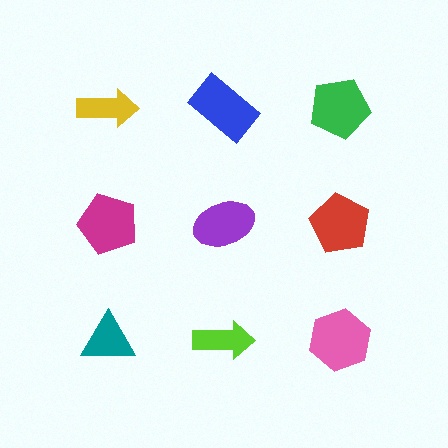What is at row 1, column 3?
A green pentagon.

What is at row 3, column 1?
A teal triangle.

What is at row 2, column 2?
A purple ellipse.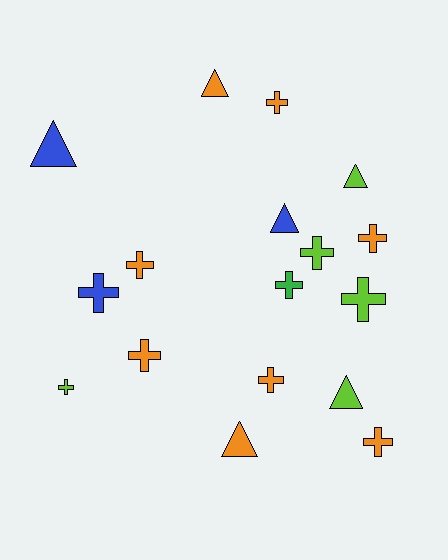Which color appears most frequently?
Orange, with 8 objects.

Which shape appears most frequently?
Cross, with 11 objects.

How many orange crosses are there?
There are 6 orange crosses.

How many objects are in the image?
There are 17 objects.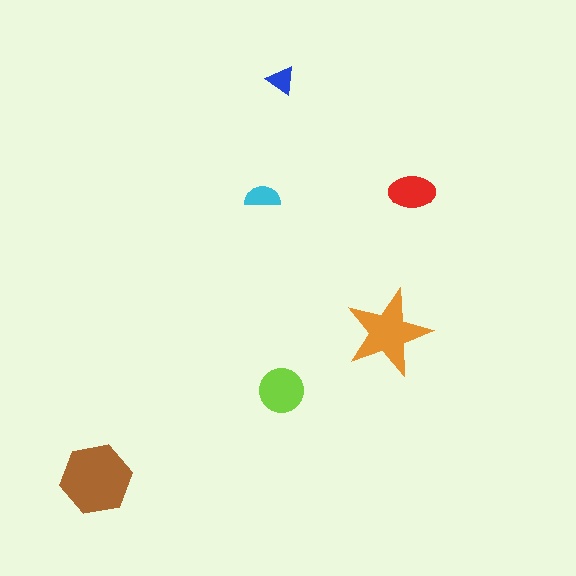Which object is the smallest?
The blue triangle.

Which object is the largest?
The brown hexagon.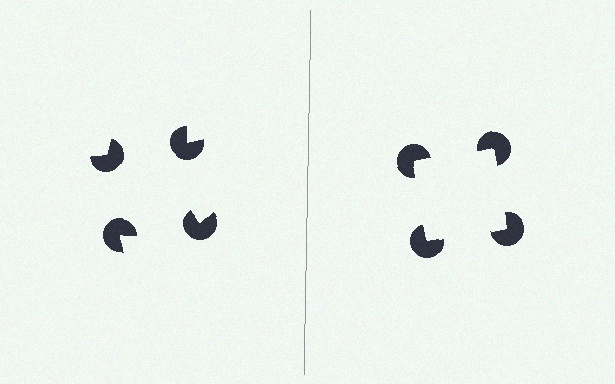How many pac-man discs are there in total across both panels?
8 — 4 on each side.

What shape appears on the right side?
An illusory square.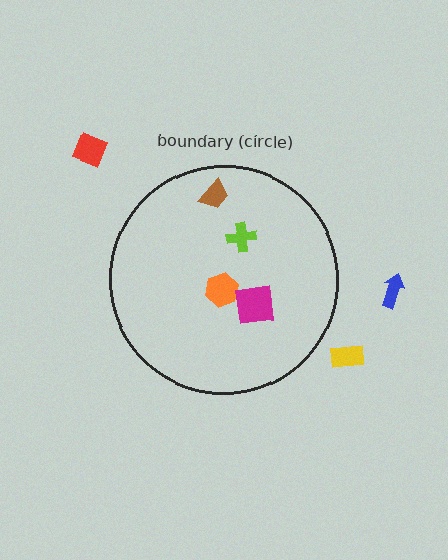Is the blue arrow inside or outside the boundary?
Outside.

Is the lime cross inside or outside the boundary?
Inside.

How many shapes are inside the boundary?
4 inside, 3 outside.